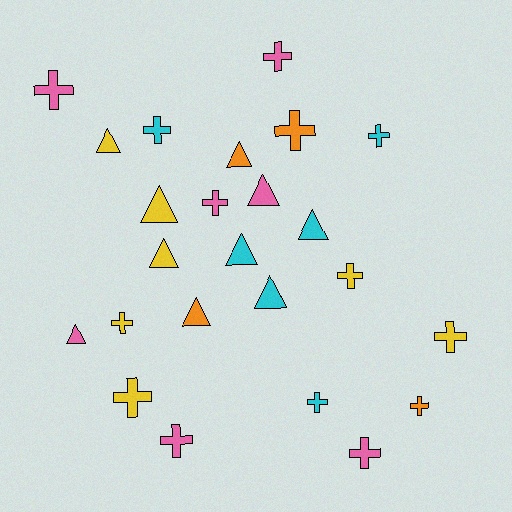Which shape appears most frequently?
Cross, with 14 objects.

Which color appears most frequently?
Pink, with 7 objects.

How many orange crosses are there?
There are 2 orange crosses.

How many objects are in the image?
There are 24 objects.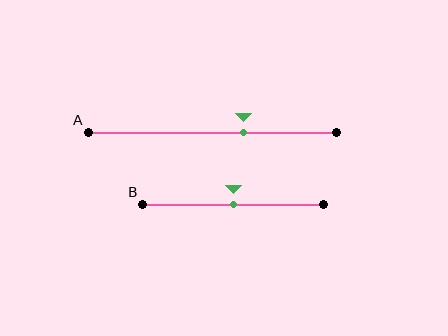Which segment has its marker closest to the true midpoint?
Segment B has its marker closest to the true midpoint.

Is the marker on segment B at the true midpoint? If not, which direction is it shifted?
Yes, the marker on segment B is at the true midpoint.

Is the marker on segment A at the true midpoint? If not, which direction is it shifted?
No, the marker on segment A is shifted to the right by about 12% of the segment length.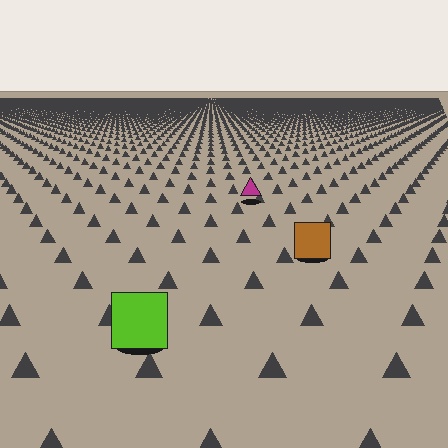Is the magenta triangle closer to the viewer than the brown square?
No. The brown square is closer — you can tell from the texture gradient: the ground texture is coarser near it.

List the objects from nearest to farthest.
From nearest to farthest: the lime square, the brown square, the magenta triangle.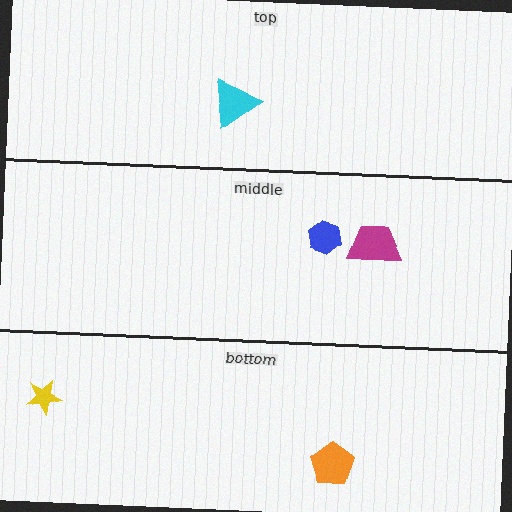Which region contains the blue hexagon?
The middle region.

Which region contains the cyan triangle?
The top region.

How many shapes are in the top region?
1.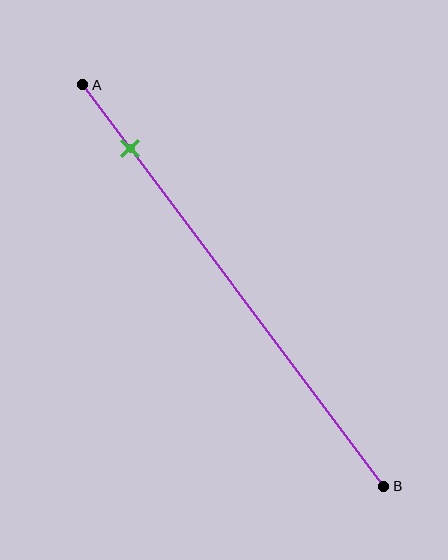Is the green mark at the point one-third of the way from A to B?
No, the mark is at about 15% from A, not at the 33% one-third point.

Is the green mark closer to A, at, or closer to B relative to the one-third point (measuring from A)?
The green mark is closer to point A than the one-third point of segment AB.